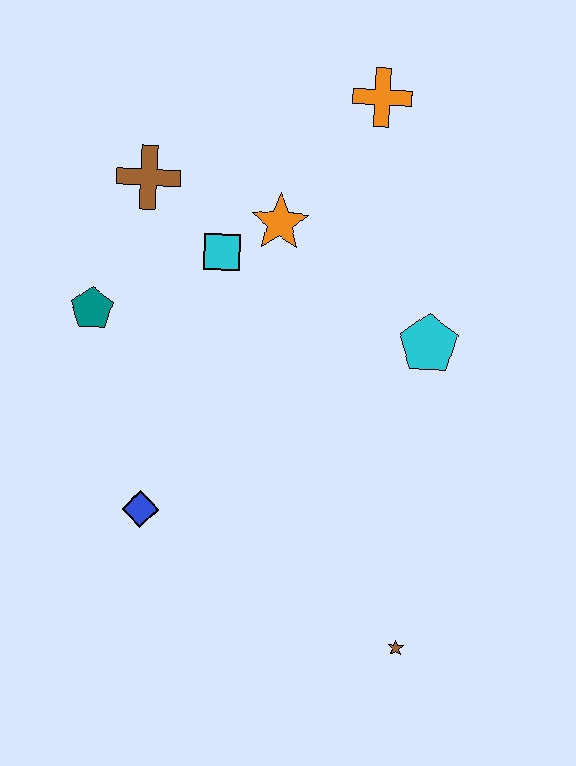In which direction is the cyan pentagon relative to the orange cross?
The cyan pentagon is below the orange cross.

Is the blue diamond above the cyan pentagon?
No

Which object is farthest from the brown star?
The orange cross is farthest from the brown star.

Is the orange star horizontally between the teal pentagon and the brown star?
Yes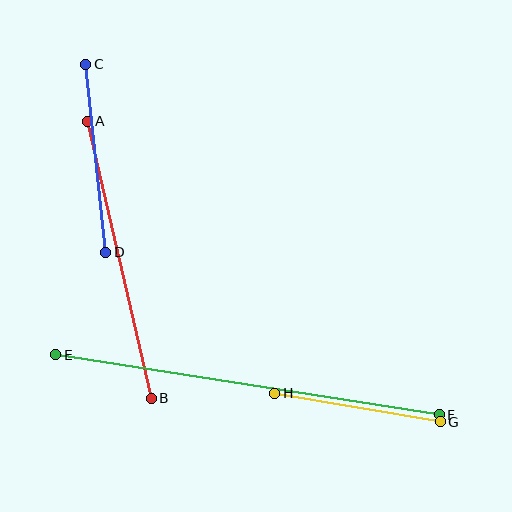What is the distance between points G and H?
The distance is approximately 168 pixels.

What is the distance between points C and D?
The distance is approximately 189 pixels.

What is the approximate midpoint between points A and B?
The midpoint is at approximately (119, 260) pixels.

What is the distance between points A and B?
The distance is approximately 284 pixels.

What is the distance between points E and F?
The distance is approximately 389 pixels.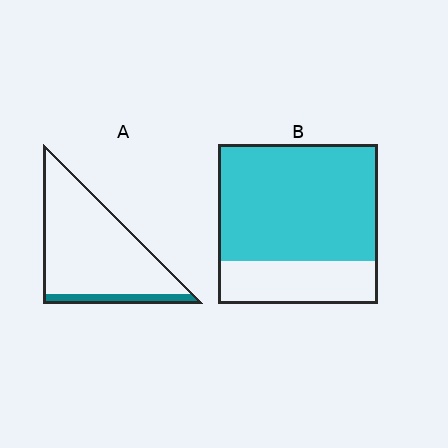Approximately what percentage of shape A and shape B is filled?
A is approximately 10% and B is approximately 75%.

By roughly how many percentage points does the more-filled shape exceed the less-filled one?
By roughly 60 percentage points (B over A).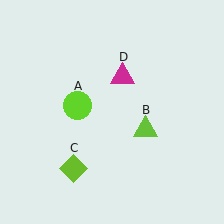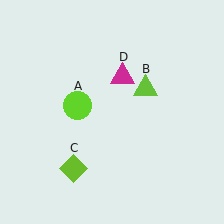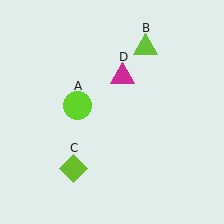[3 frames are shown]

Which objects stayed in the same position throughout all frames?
Lime circle (object A) and lime diamond (object C) and magenta triangle (object D) remained stationary.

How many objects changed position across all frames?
1 object changed position: lime triangle (object B).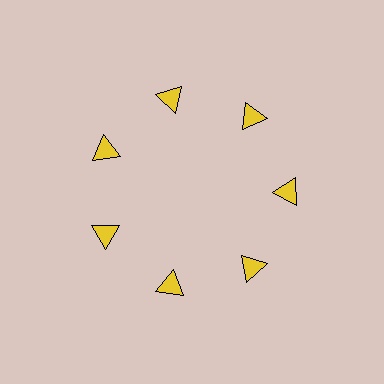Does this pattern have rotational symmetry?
Yes, this pattern has 7-fold rotational symmetry. It looks the same after rotating 51 degrees around the center.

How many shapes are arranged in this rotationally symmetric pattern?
There are 7 shapes, arranged in 7 groups of 1.